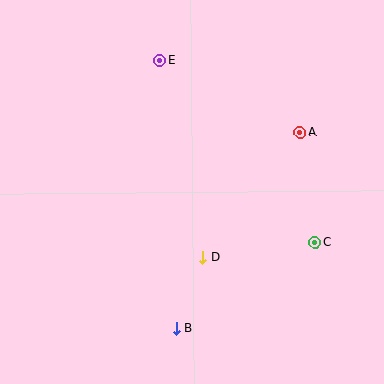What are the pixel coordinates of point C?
Point C is at (315, 242).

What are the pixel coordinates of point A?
Point A is at (300, 132).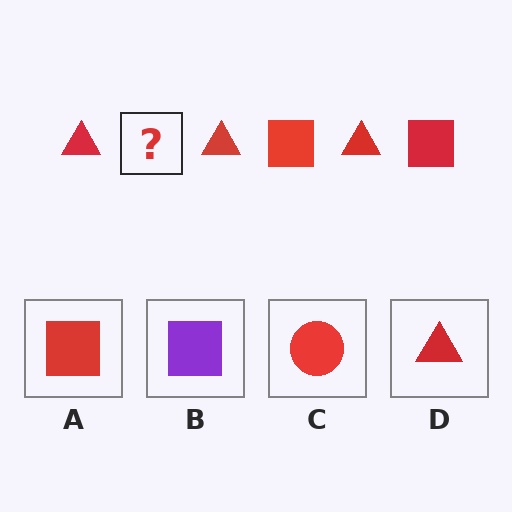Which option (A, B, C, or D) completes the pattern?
A.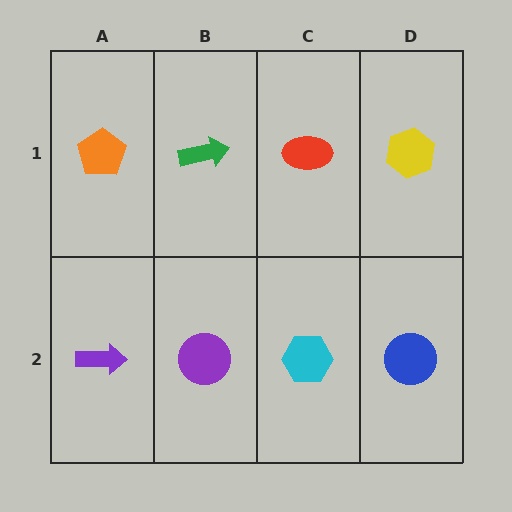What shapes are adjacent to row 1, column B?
A purple circle (row 2, column B), an orange pentagon (row 1, column A), a red ellipse (row 1, column C).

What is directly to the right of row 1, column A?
A green arrow.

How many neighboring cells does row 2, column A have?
2.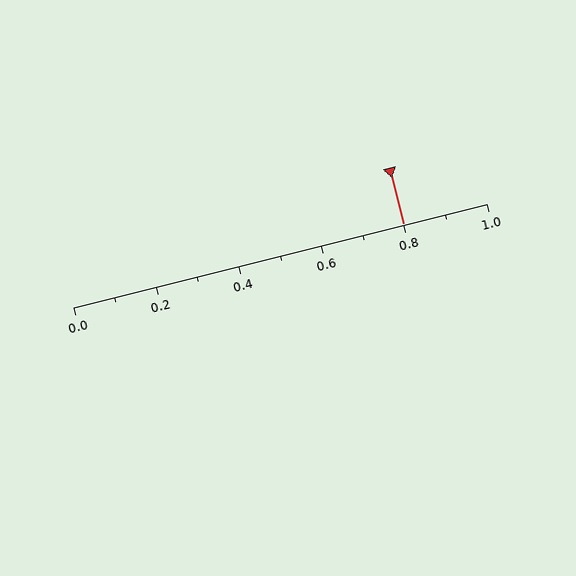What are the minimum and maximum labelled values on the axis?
The axis runs from 0.0 to 1.0.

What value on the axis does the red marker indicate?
The marker indicates approximately 0.8.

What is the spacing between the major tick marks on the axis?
The major ticks are spaced 0.2 apart.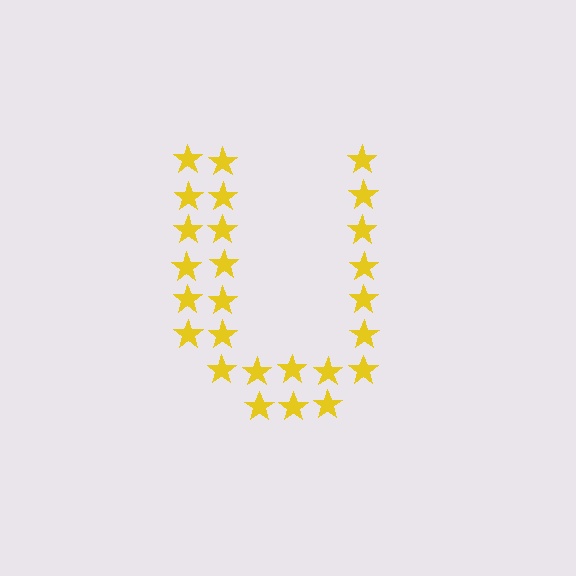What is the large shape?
The large shape is the letter U.